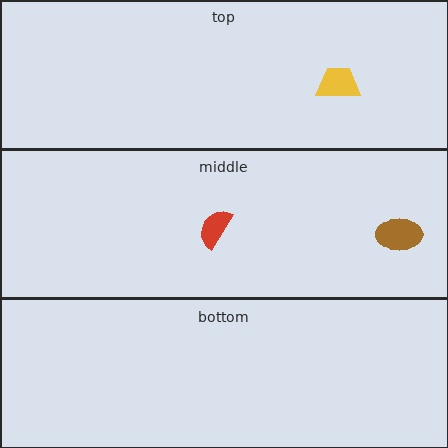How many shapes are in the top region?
1.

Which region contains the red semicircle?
The middle region.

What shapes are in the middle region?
The brown ellipse, the red semicircle.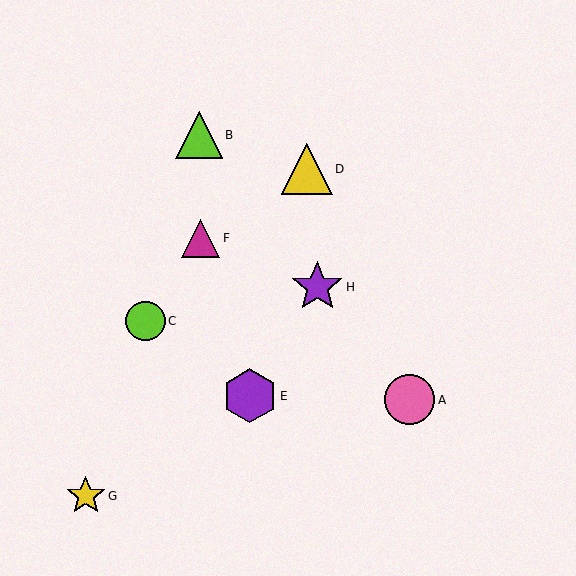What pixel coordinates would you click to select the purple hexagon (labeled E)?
Click at (250, 396) to select the purple hexagon E.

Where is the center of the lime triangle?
The center of the lime triangle is at (199, 135).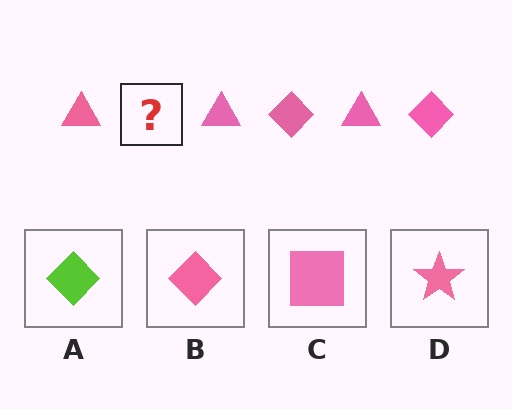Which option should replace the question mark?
Option B.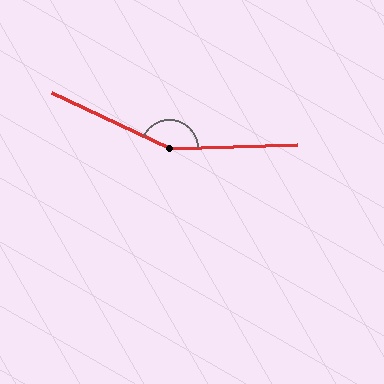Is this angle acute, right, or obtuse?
It is obtuse.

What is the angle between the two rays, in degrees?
Approximately 153 degrees.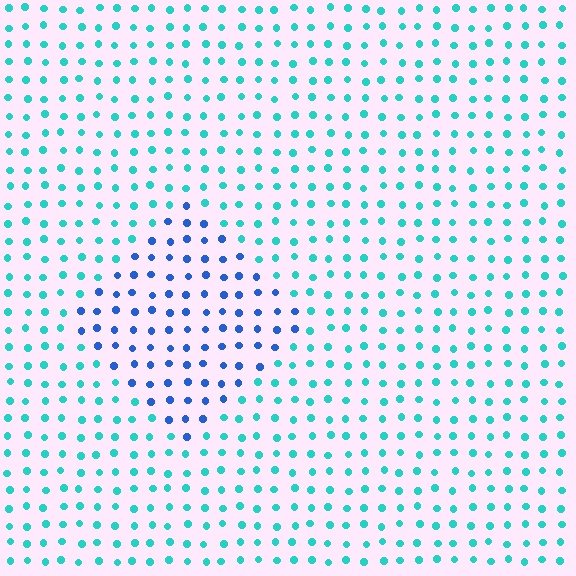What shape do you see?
I see a diamond.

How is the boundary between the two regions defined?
The boundary is defined purely by a slight shift in hue (about 44 degrees). Spacing, size, and orientation are identical on both sides.